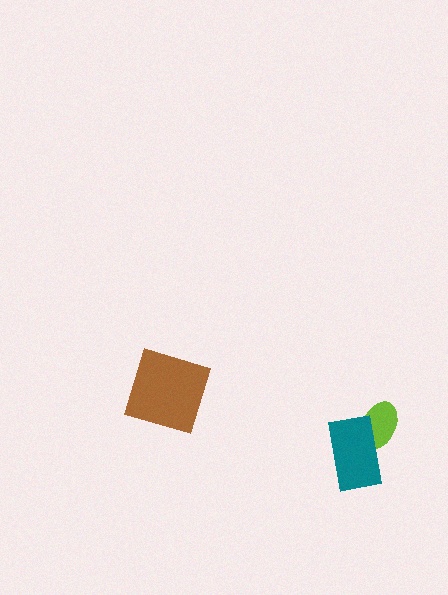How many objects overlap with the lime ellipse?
1 object overlaps with the lime ellipse.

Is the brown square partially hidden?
No, no other shape covers it.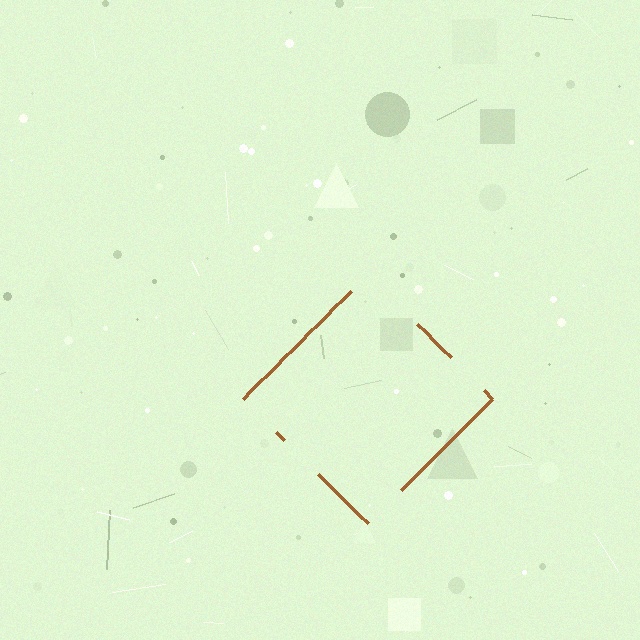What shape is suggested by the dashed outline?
The dashed outline suggests a diamond.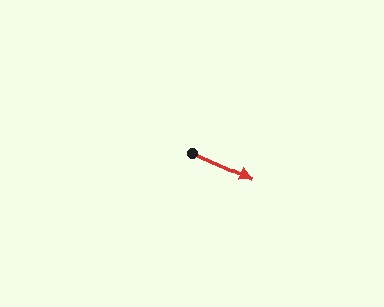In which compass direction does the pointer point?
Southeast.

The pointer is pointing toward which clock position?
Roughly 4 o'clock.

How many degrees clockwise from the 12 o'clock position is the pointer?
Approximately 114 degrees.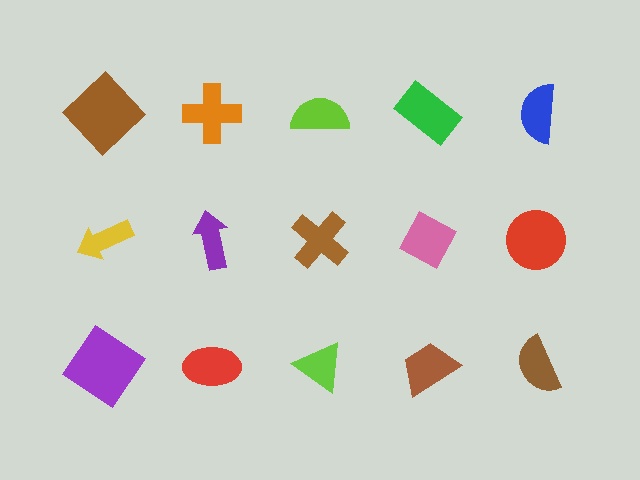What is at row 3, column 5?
A brown semicircle.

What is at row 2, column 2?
A purple arrow.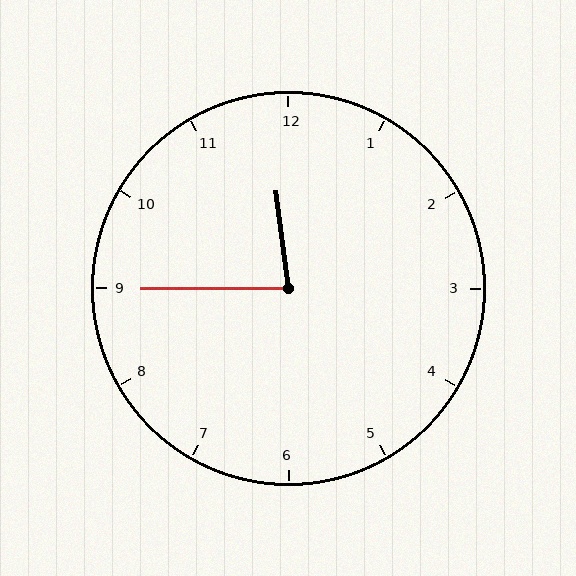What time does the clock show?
11:45.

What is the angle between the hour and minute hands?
Approximately 82 degrees.